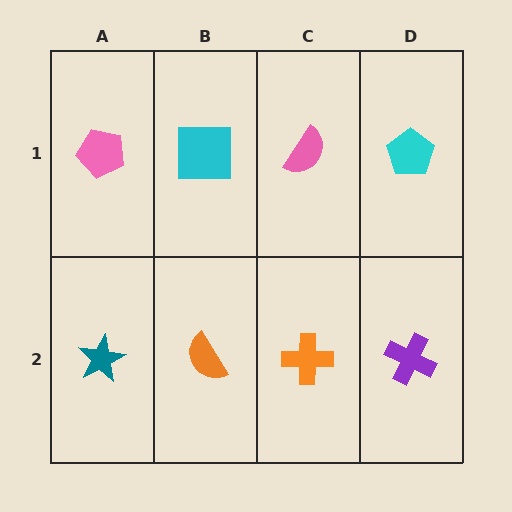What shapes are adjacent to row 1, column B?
An orange semicircle (row 2, column B), a pink pentagon (row 1, column A), a pink semicircle (row 1, column C).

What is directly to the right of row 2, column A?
An orange semicircle.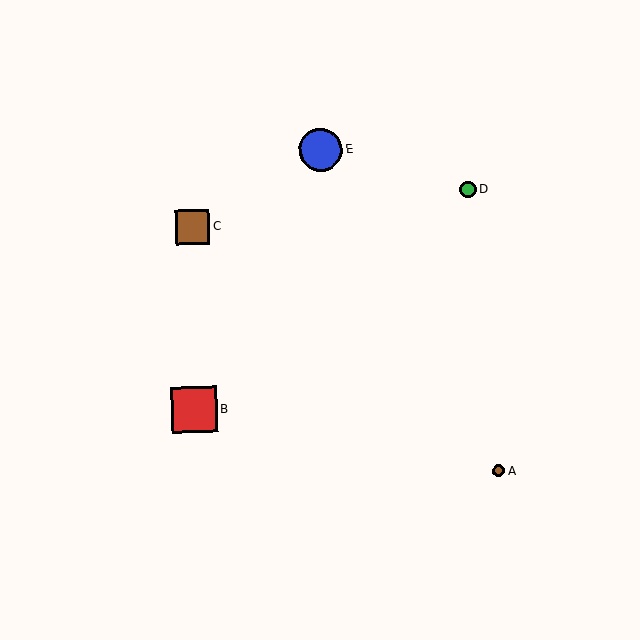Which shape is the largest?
The red square (labeled B) is the largest.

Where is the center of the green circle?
The center of the green circle is at (468, 190).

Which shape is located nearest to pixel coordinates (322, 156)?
The blue circle (labeled E) at (321, 150) is nearest to that location.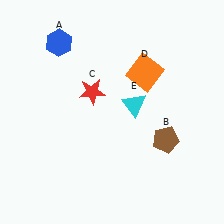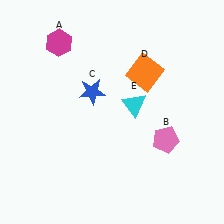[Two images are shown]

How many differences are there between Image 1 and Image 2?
There are 3 differences between the two images.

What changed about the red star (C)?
In Image 1, C is red. In Image 2, it changed to blue.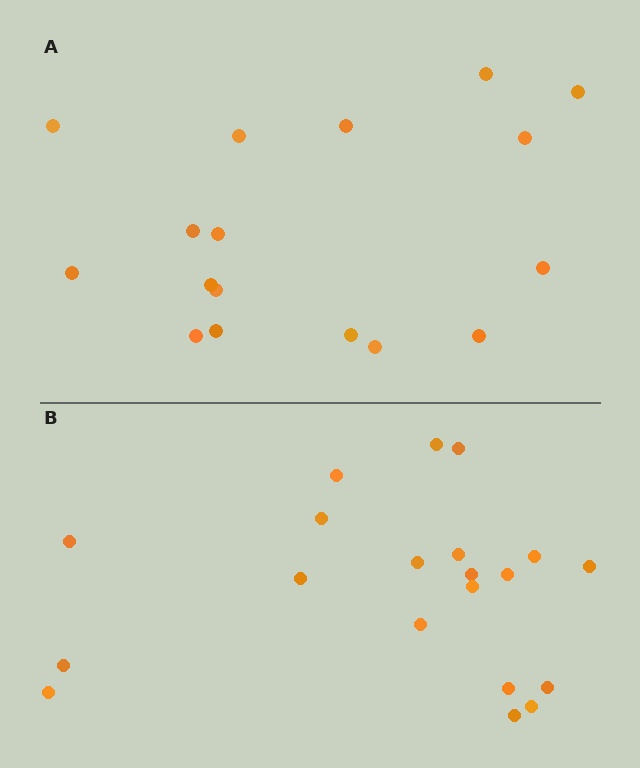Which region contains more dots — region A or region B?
Region B (the bottom region) has more dots.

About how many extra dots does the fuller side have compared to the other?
Region B has just a few more — roughly 2 or 3 more dots than region A.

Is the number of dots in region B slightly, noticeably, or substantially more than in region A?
Region B has only slightly more — the two regions are fairly close. The ratio is roughly 1.2 to 1.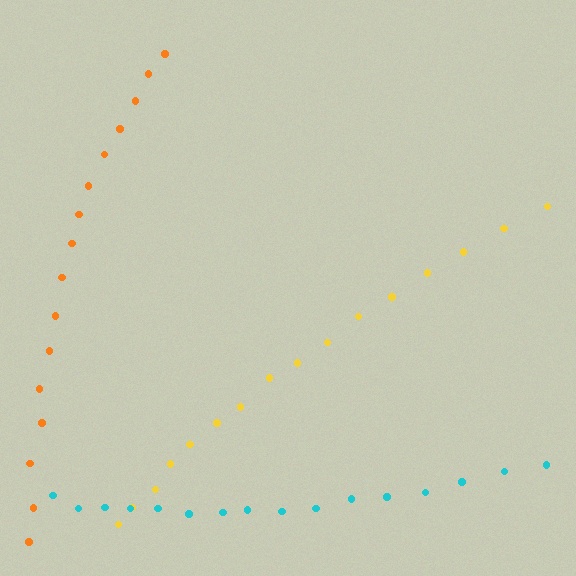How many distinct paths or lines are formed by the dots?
There are 3 distinct paths.